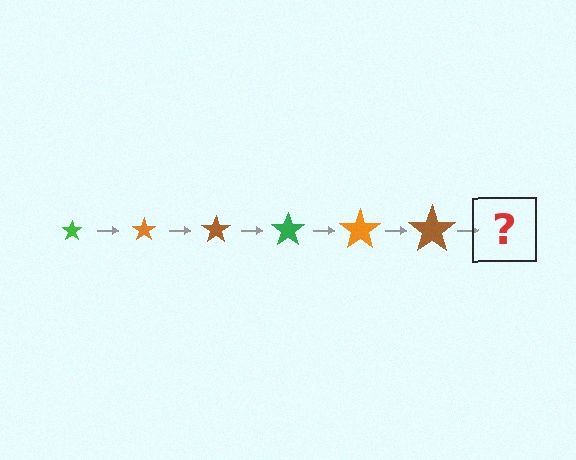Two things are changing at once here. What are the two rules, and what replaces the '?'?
The two rules are that the star grows larger each step and the color cycles through green, orange, and brown. The '?' should be a green star, larger than the previous one.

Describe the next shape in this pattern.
It should be a green star, larger than the previous one.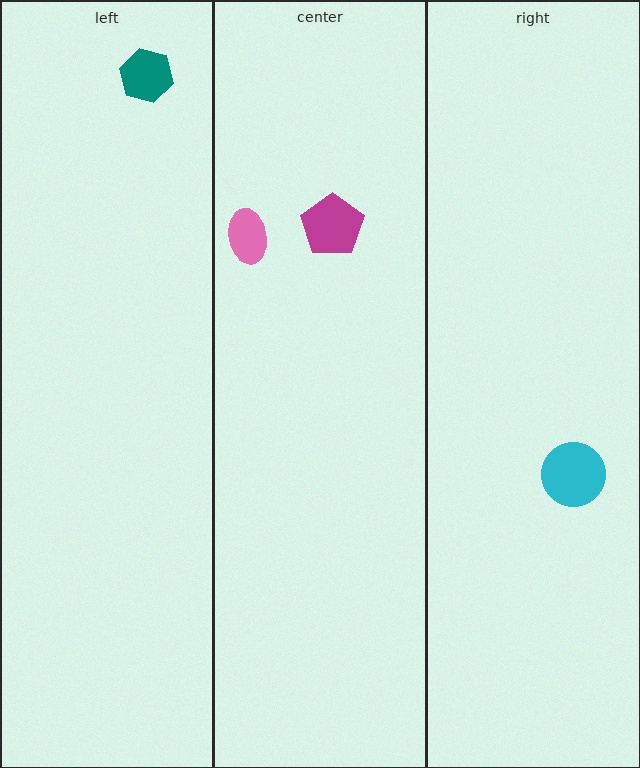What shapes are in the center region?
The pink ellipse, the magenta pentagon.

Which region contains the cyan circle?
The right region.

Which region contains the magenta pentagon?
The center region.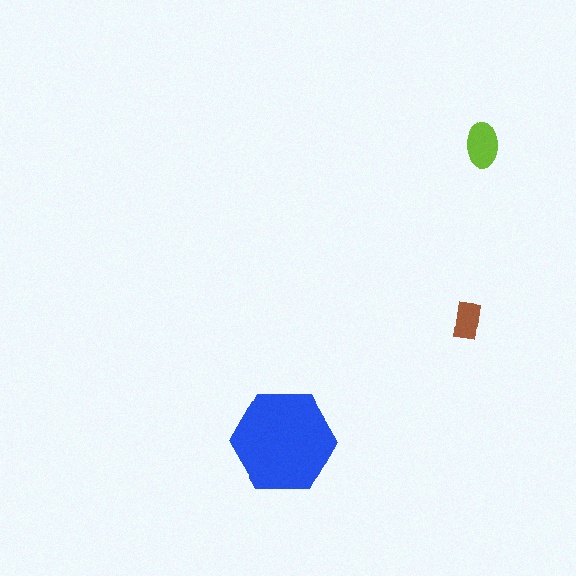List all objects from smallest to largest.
The brown rectangle, the lime ellipse, the blue hexagon.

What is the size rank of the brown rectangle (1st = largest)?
3rd.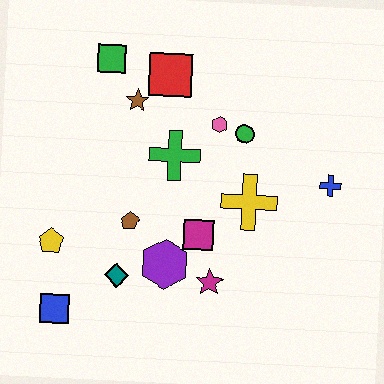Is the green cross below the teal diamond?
No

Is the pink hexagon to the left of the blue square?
No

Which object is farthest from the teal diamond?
The blue cross is farthest from the teal diamond.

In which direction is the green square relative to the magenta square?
The green square is above the magenta square.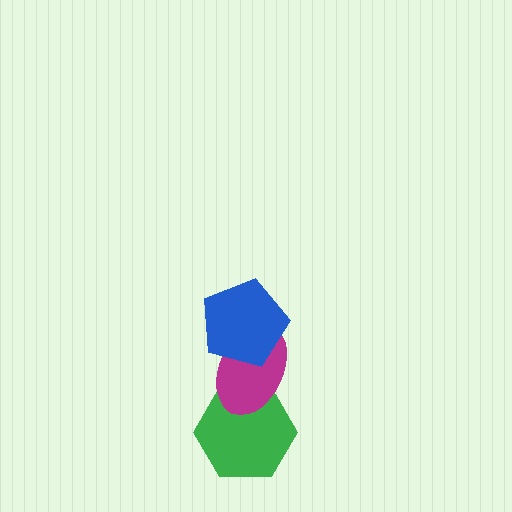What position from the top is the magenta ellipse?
The magenta ellipse is 2nd from the top.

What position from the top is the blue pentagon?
The blue pentagon is 1st from the top.